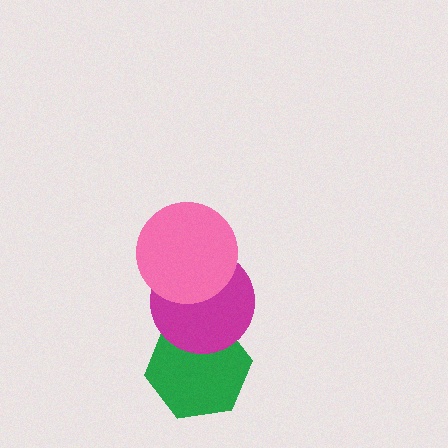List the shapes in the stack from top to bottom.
From top to bottom: the pink circle, the magenta circle, the green hexagon.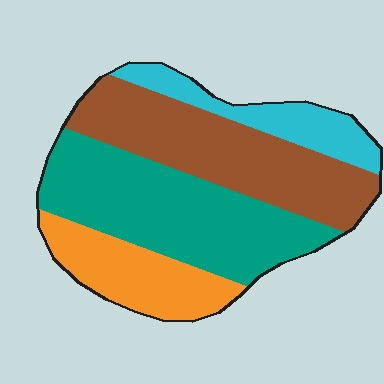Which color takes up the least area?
Cyan, at roughly 15%.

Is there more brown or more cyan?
Brown.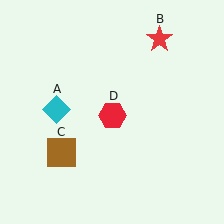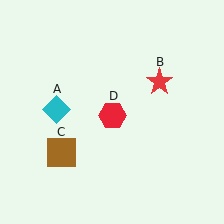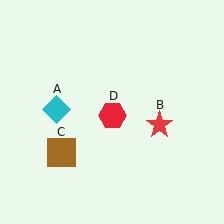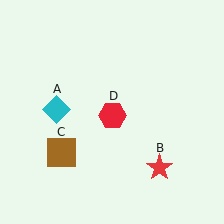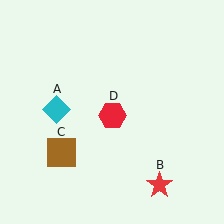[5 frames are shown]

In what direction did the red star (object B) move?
The red star (object B) moved down.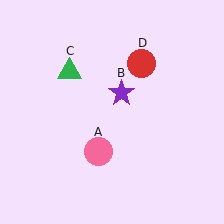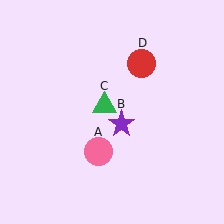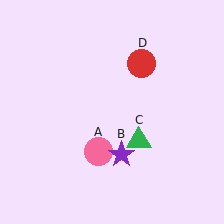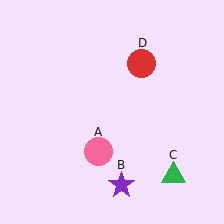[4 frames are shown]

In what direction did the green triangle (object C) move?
The green triangle (object C) moved down and to the right.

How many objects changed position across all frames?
2 objects changed position: purple star (object B), green triangle (object C).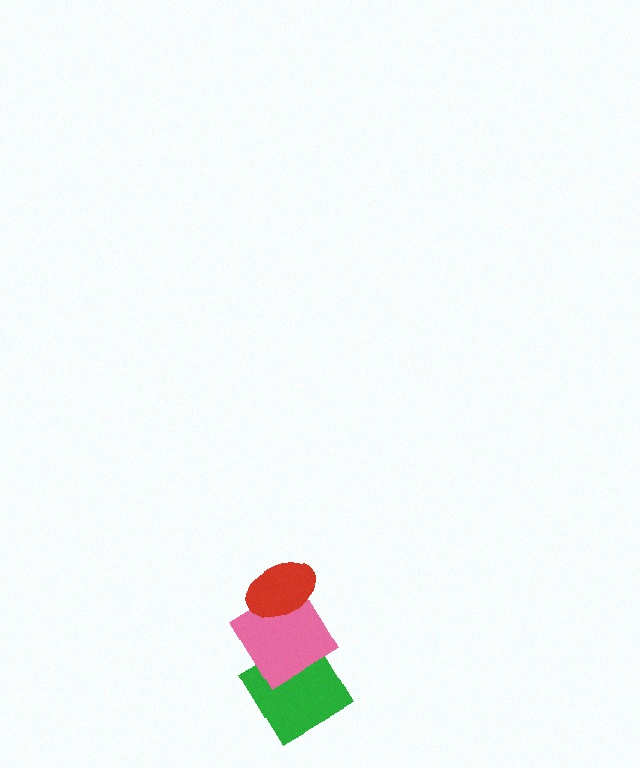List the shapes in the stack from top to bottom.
From top to bottom: the red ellipse, the pink diamond, the green diamond.